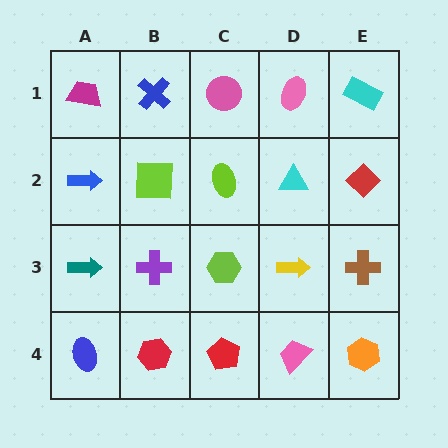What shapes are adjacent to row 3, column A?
A blue arrow (row 2, column A), a blue ellipse (row 4, column A), a purple cross (row 3, column B).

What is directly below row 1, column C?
A lime ellipse.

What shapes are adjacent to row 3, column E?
A red diamond (row 2, column E), an orange hexagon (row 4, column E), a yellow arrow (row 3, column D).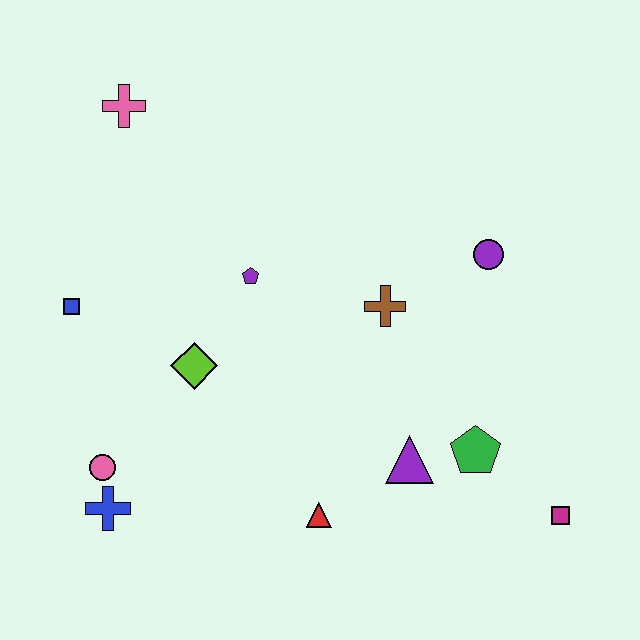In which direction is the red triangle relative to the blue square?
The red triangle is to the right of the blue square.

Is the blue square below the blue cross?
No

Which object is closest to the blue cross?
The pink circle is closest to the blue cross.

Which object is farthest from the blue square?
The magenta square is farthest from the blue square.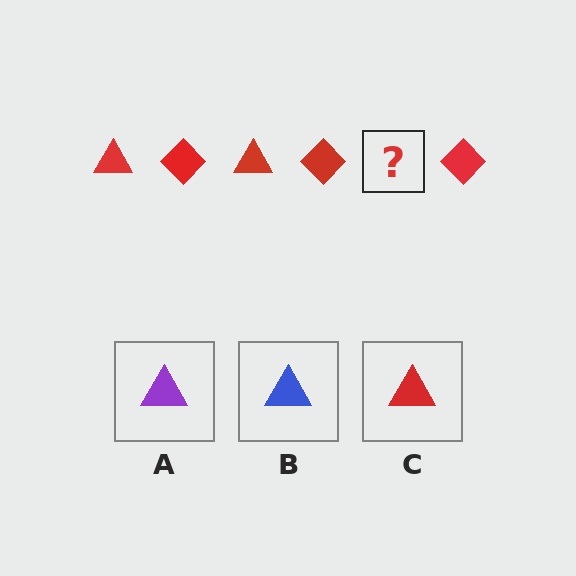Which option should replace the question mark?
Option C.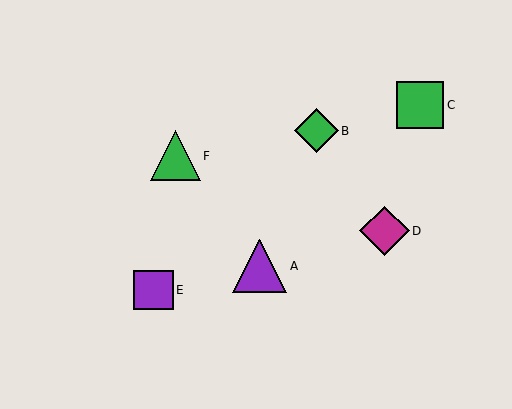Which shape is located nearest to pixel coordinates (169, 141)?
The green triangle (labeled F) at (175, 156) is nearest to that location.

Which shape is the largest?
The purple triangle (labeled A) is the largest.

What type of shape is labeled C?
Shape C is a green square.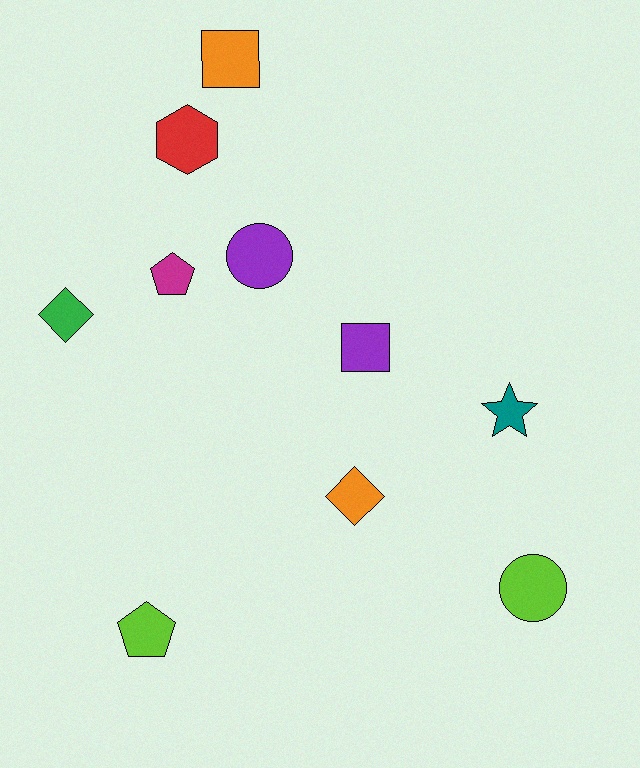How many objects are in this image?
There are 10 objects.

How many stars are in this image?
There is 1 star.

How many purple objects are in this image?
There are 2 purple objects.